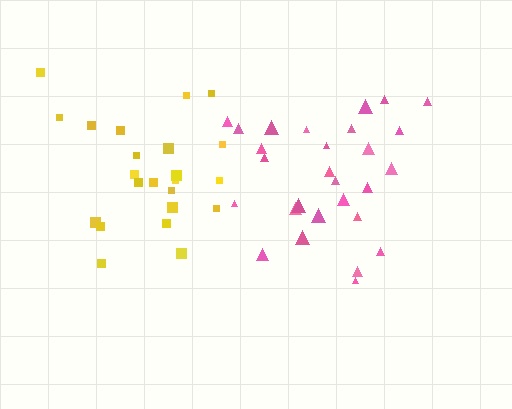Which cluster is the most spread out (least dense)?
Yellow.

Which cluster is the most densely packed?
Pink.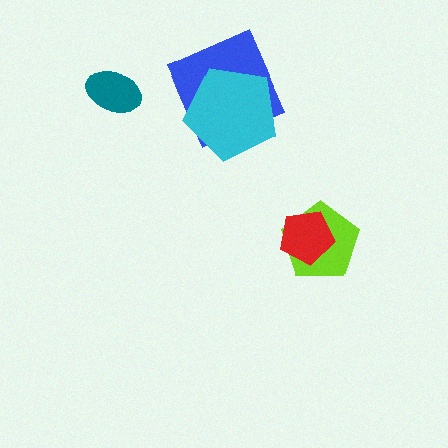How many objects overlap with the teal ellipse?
0 objects overlap with the teal ellipse.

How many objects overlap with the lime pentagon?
1 object overlaps with the lime pentagon.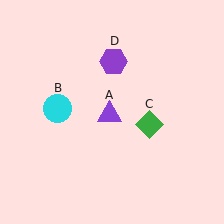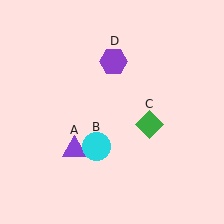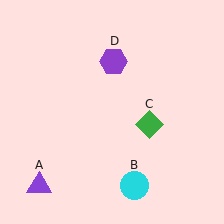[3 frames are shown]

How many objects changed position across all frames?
2 objects changed position: purple triangle (object A), cyan circle (object B).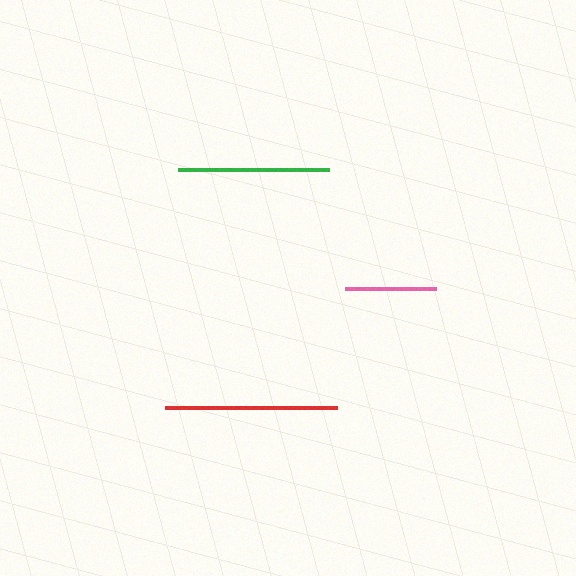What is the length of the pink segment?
The pink segment is approximately 91 pixels long.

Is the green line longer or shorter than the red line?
The red line is longer than the green line.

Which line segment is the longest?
The red line is the longest at approximately 172 pixels.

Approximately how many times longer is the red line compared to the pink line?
The red line is approximately 1.9 times the length of the pink line.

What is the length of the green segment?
The green segment is approximately 151 pixels long.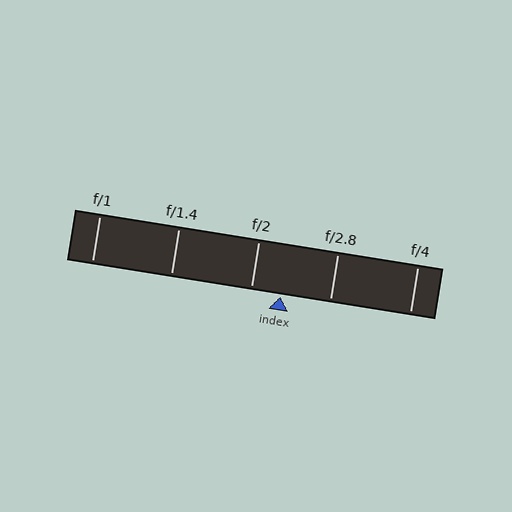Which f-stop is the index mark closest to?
The index mark is closest to f/2.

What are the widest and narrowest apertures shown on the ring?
The widest aperture shown is f/1 and the narrowest is f/4.